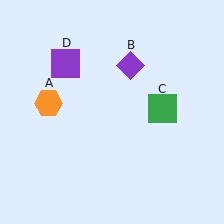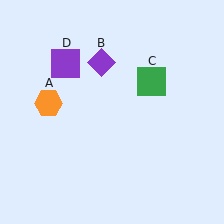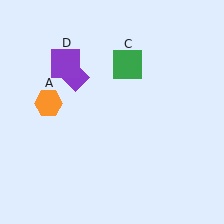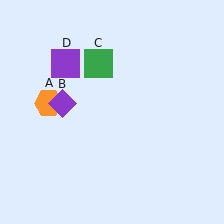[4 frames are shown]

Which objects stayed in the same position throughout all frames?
Orange hexagon (object A) and purple square (object D) remained stationary.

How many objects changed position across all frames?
2 objects changed position: purple diamond (object B), green square (object C).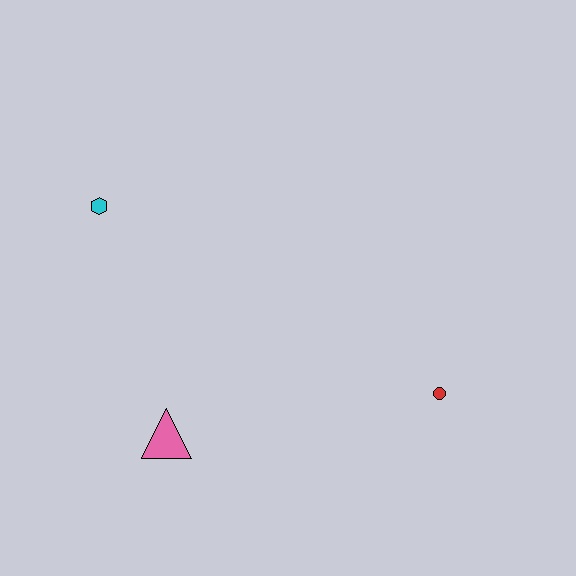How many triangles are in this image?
There is 1 triangle.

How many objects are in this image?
There are 3 objects.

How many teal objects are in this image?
There are no teal objects.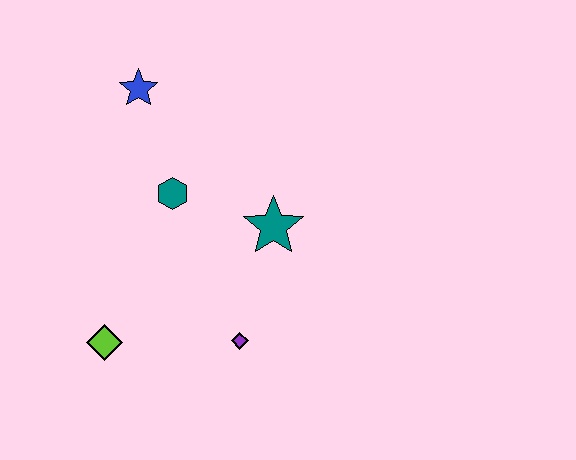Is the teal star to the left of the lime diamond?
No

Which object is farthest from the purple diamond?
The blue star is farthest from the purple diamond.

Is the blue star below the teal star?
No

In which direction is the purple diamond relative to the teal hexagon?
The purple diamond is below the teal hexagon.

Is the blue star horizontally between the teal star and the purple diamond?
No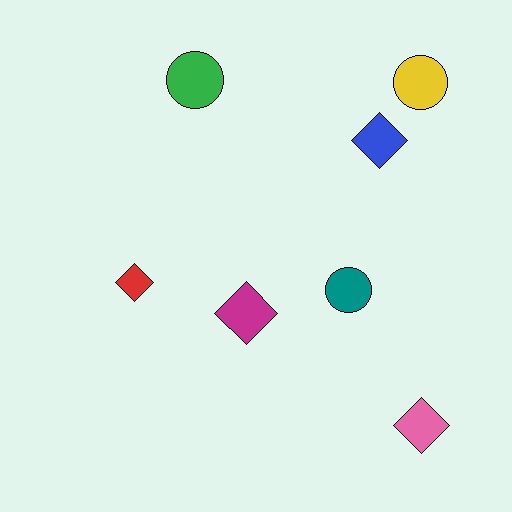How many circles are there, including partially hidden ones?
There are 3 circles.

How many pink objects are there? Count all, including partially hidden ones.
There is 1 pink object.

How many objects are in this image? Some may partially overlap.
There are 7 objects.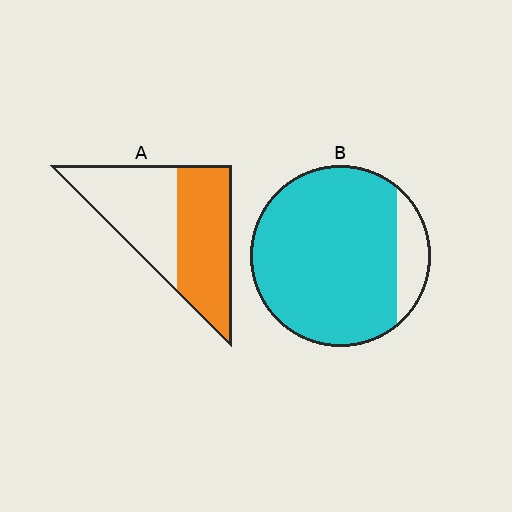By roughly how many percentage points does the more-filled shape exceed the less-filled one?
By roughly 35 percentage points (B over A).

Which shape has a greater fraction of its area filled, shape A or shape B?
Shape B.